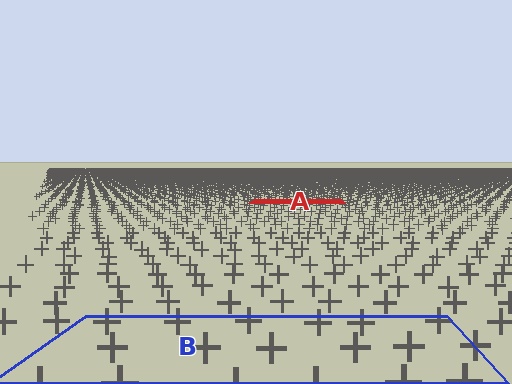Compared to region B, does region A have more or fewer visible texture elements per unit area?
Region A has more texture elements per unit area — they are packed more densely because it is farther away.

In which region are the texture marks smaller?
The texture marks are smaller in region A, because it is farther away.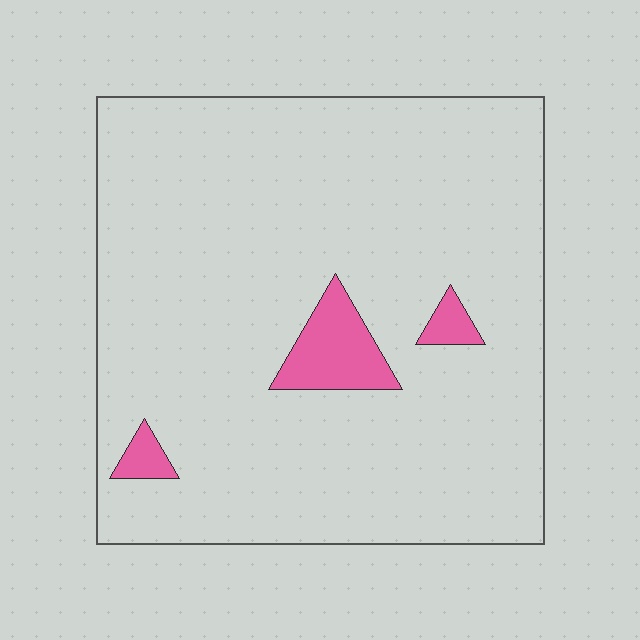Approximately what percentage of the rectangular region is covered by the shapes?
Approximately 5%.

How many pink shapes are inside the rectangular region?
3.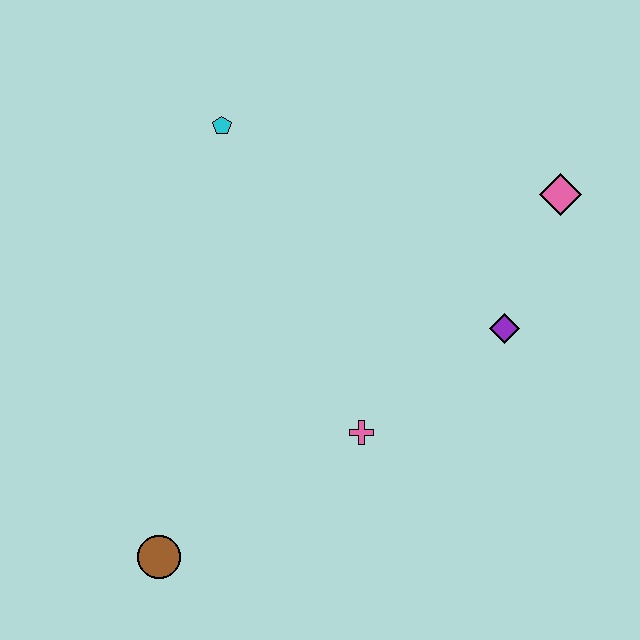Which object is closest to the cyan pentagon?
The pink cross is closest to the cyan pentagon.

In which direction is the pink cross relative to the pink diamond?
The pink cross is below the pink diamond.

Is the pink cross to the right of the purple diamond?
No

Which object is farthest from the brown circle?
The pink diamond is farthest from the brown circle.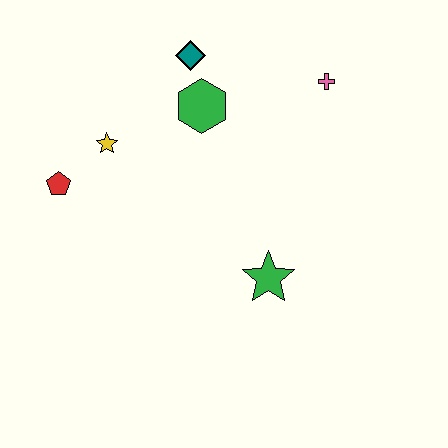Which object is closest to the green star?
The green hexagon is closest to the green star.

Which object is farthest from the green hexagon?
The green star is farthest from the green hexagon.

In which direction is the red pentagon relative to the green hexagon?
The red pentagon is to the left of the green hexagon.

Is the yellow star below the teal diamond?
Yes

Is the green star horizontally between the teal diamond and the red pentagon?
No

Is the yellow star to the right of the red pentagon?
Yes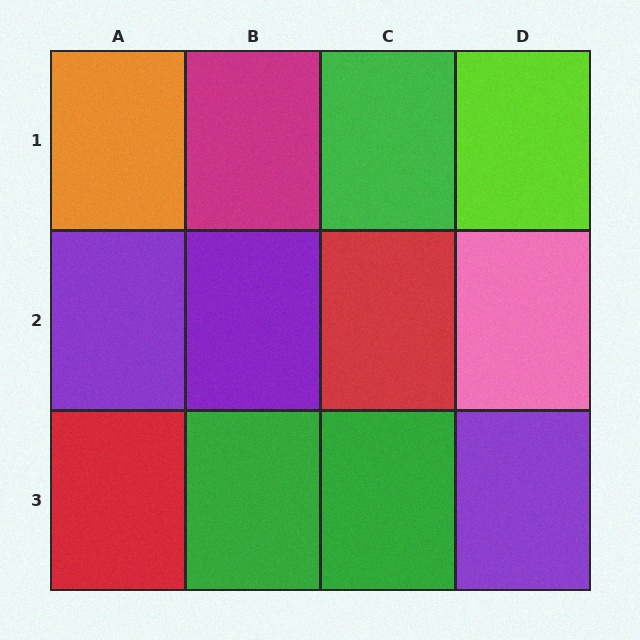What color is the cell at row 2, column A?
Purple.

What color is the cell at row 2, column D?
Pink.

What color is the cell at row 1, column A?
Orange.